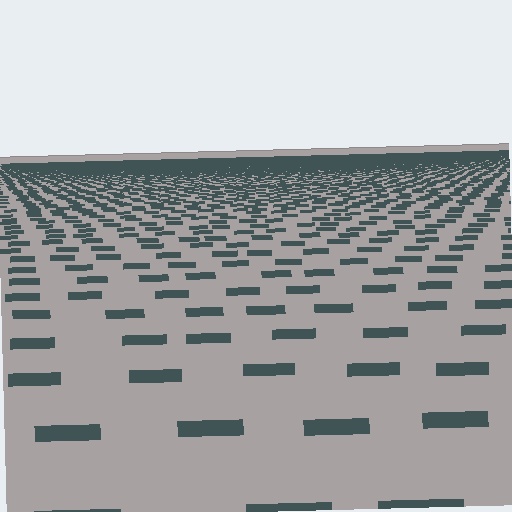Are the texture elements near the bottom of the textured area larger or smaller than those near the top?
Larger. Near the bottom, elements are closer to the viewer and appear at a bigger on-screen size.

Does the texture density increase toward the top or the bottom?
Density increases toward the top.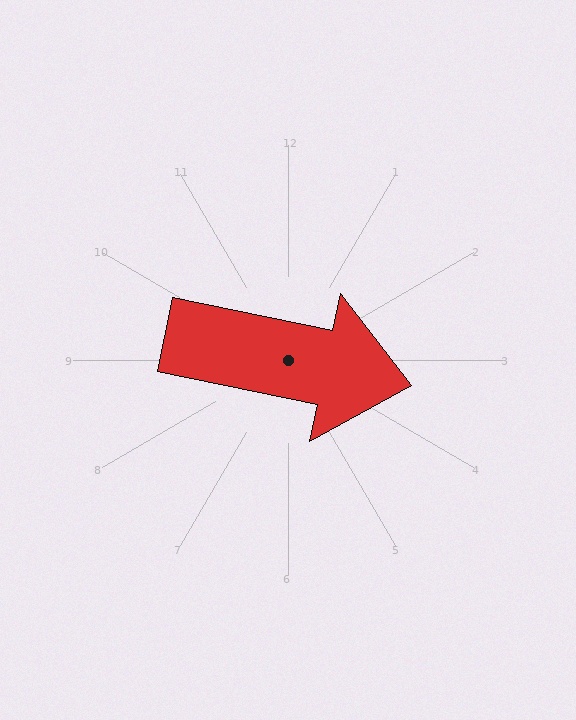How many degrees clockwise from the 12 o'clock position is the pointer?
Approximately 102 degrees.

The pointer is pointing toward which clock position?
Roughly 3 o'clock.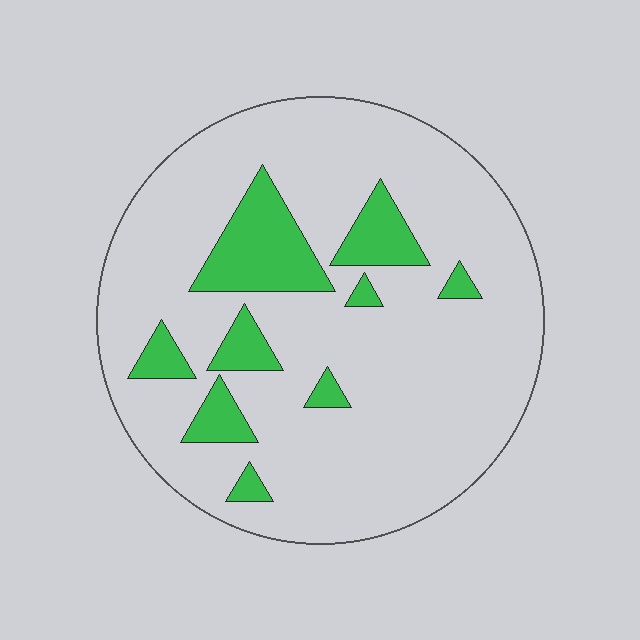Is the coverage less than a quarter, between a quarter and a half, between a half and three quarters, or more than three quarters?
Less than a quarter.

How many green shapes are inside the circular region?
9.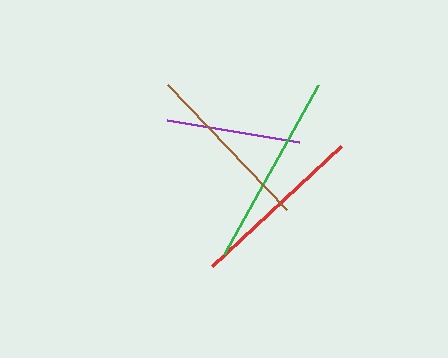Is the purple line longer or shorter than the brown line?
The brown line is longer than the purple line.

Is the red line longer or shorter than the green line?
The green line is longer than the red line.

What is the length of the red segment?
The red segment is approximately 176 pixels long.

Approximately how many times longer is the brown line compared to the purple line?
The brown line is approximately 1.3 times the length of the purple line.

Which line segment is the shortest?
The purple line is the shortest at approximately 134 pixels.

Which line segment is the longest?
The green line is the longest at approximately 193 pixels.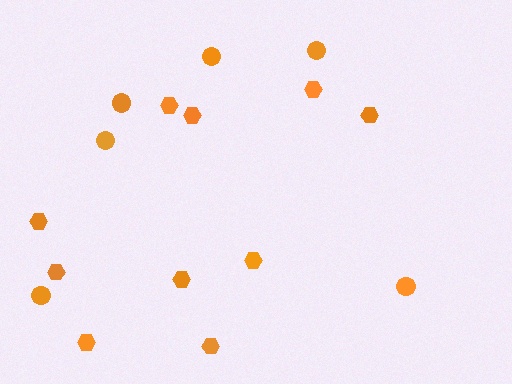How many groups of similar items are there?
There are 2 groups: one group of hexagons (10) and one group of circles (6).